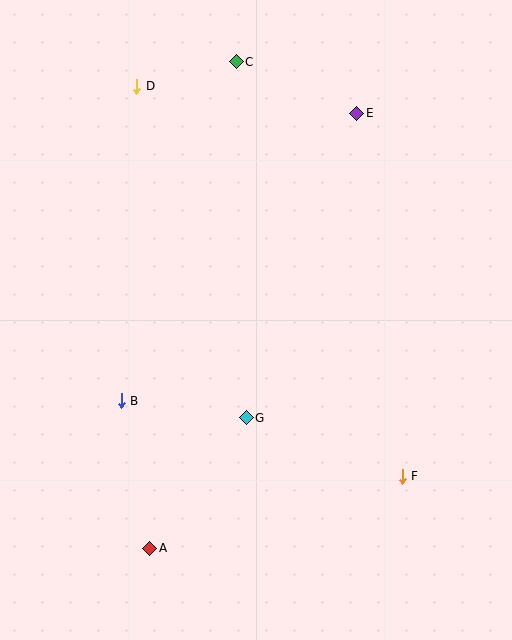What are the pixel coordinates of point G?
Point G is at (246, 418).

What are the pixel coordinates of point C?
Point C is at (236, 62).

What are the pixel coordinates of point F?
Point F is at (402, 476).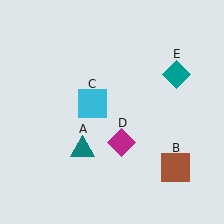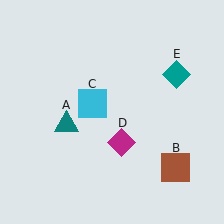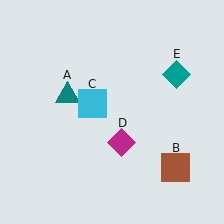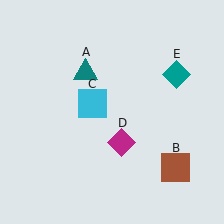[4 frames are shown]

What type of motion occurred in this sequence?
The teal triangle (object A) rotated clockwise around the center of the scene.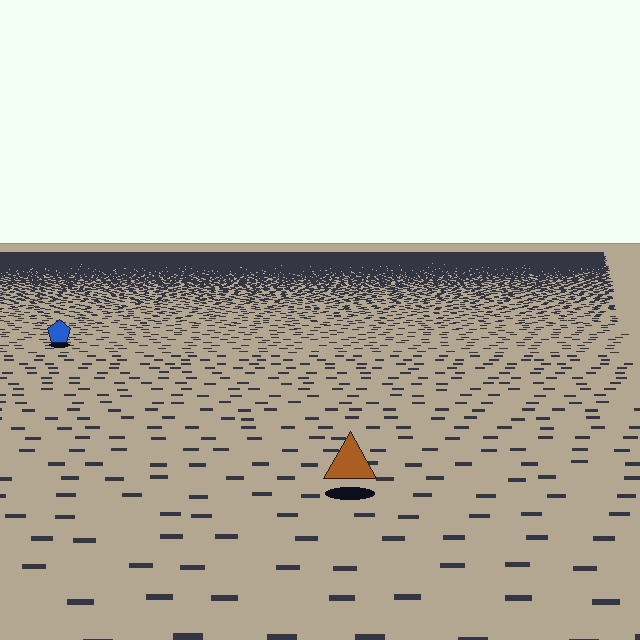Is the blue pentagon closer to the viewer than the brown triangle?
No. The brown triangle is closer — you can tell from the texture gradient: the ground texture is coarser near it.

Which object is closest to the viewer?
The brown triangle is closest. The texture marks near it are larger and more spread out.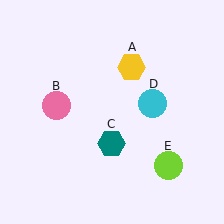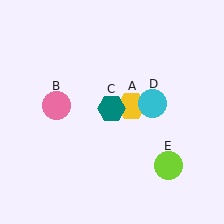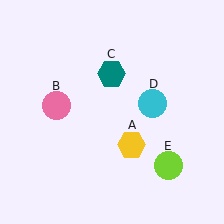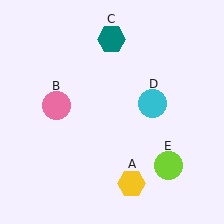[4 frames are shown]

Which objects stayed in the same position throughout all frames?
Pink circle (object B) and cyan circle (object D) and lime circle (object E) remained stationary.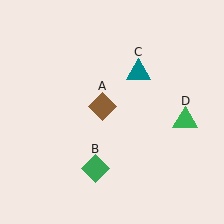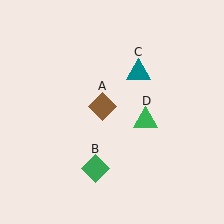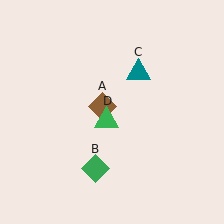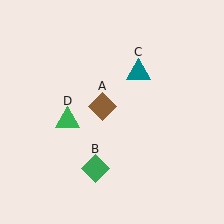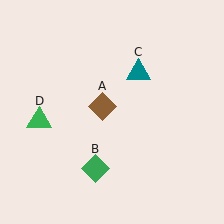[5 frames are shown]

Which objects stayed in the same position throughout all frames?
Brown diamond (object A) and green diamond (object B) and teal triangle (object C) remained stationary.